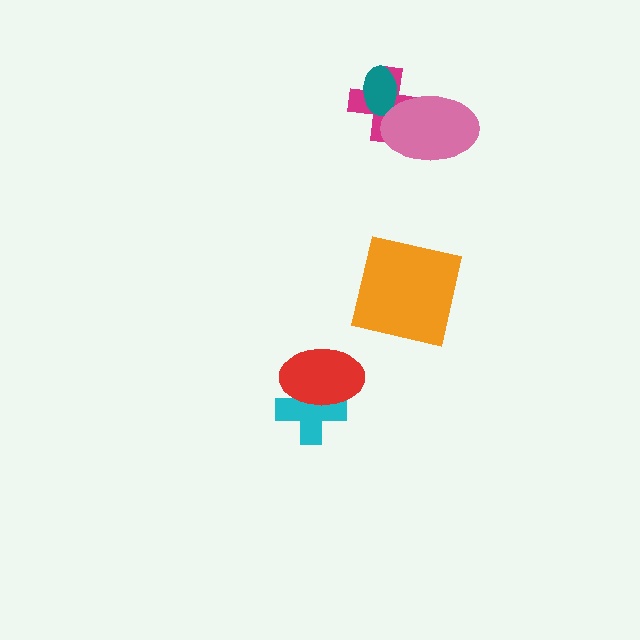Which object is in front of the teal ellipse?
The pink ellipse is in front of the teal ellipse.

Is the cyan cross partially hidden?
Yes, it is partially covered by another shape.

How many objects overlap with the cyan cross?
1 object overlaps with the cyan cross.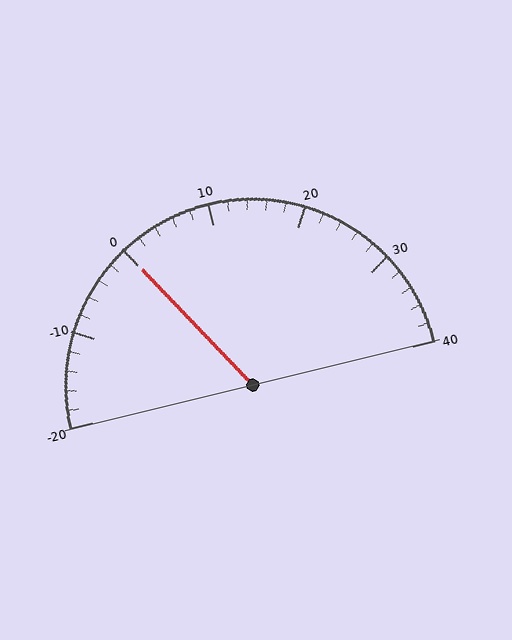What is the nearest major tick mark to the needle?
The nearest major tick mark is 0.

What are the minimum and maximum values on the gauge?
The gauge ranges from -20 to 40.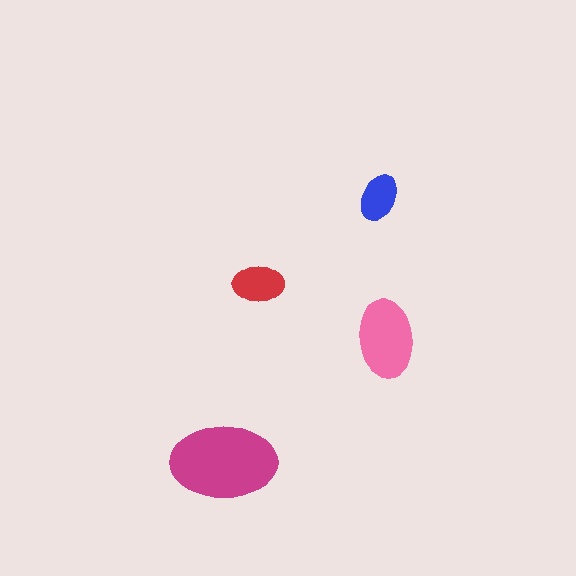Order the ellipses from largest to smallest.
the magenta one, the pink one, the red one, the blue one.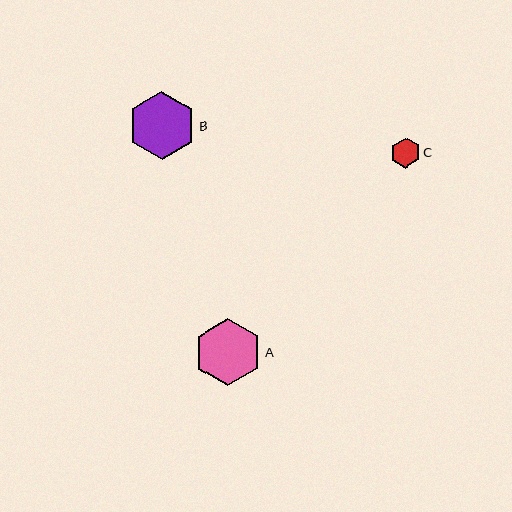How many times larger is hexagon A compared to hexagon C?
Hexagon A is approximately 2.3 times the size of hexagon C.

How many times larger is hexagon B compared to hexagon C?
Hexagon B is approximately 2.3 times the size of hexagon C.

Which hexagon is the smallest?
Hexagon C is the smallest with a size of approximately 30 pixels.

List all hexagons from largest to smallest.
From largest to smallest: B, A, C.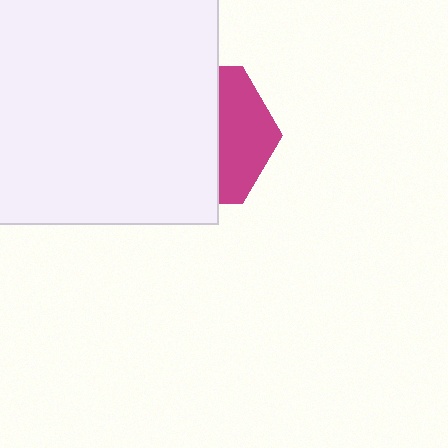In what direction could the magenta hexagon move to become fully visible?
The magenta hexagon could move right. That would shift it out from behind the white square entirely.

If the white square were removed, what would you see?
You would see the complete magenta hexagon.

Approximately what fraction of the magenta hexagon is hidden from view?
Roughly 64% of the magenta hexagon is hidden behind the white square.